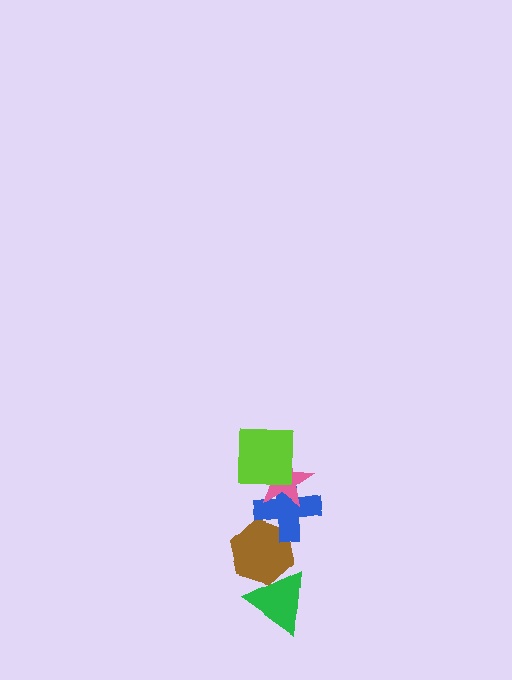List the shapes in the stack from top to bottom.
From top to bottom: the lime square, the pink star, the blue cross, the brown hexagon, the green triangle.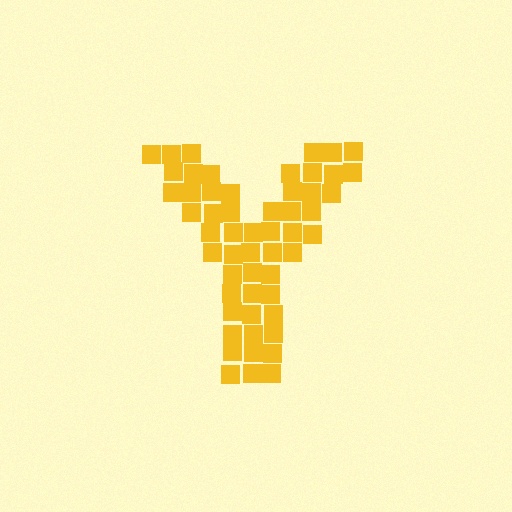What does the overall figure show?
The overall figure shows the letter Y.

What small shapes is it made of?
It is made of small squares.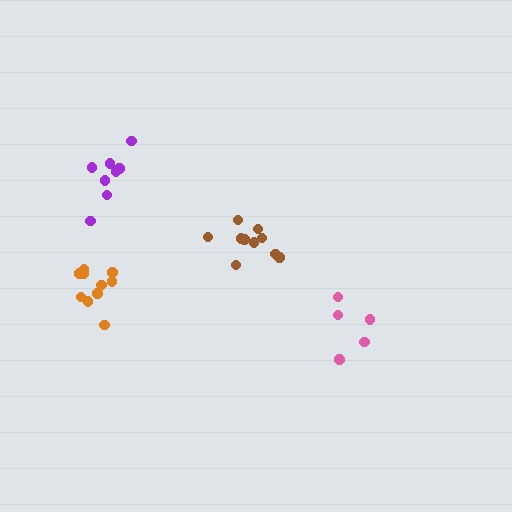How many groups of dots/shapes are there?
There are 4 groups.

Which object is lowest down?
The pink cluster is bottommost.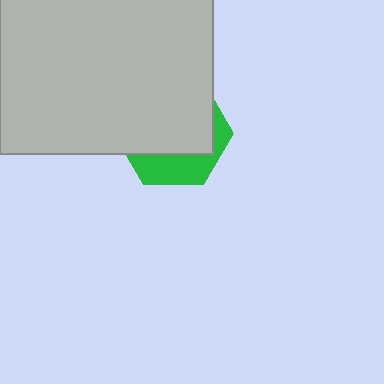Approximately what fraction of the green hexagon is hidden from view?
Roughly 68% of the green hexagon is hidden behind the light gray rectangle.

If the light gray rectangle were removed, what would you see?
You would see the complete green hexagon.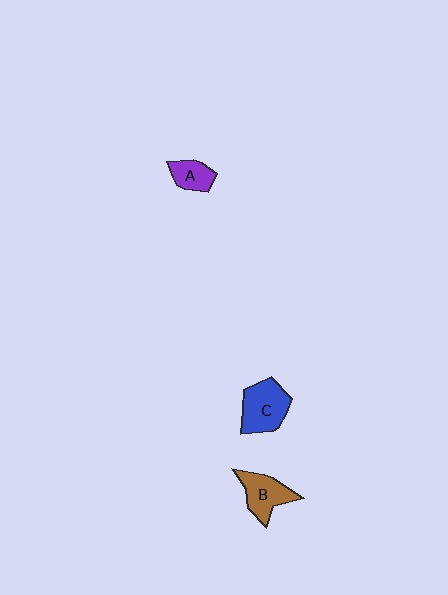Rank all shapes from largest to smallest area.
From largest to smallest: C (blue), B (brown), A (purple).